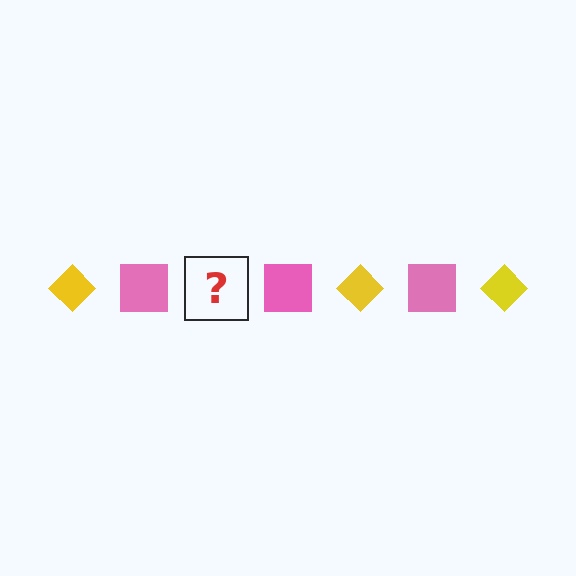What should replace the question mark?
The question mark should be replaced with a yellow diamond.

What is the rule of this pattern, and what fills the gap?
The rule is that the pattern alternates between yellow diamond and pink square. The gap should be filled with a yellow diamond.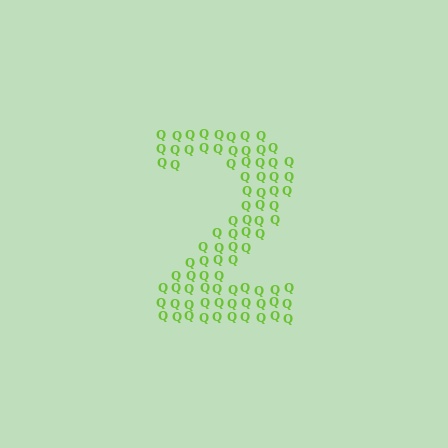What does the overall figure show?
The overall figure shows the digit 2.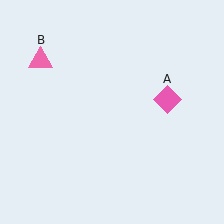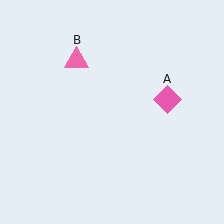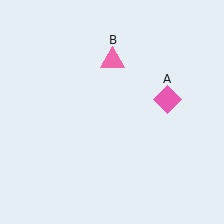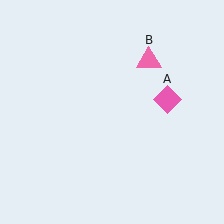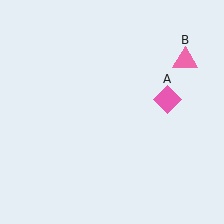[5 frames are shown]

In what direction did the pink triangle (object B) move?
The pink triangle (object B) moved right.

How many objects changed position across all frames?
1 object changed position: pink triangle (object B).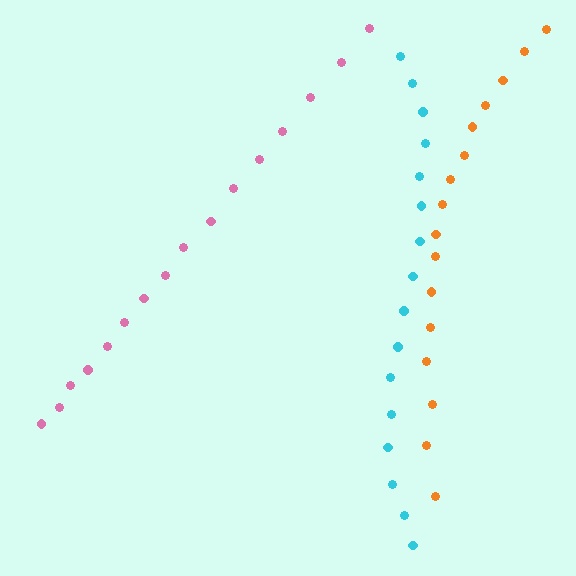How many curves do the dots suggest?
There are 3 distinct paths.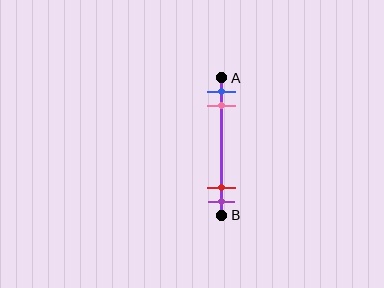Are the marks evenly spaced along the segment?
No, the marks are not evenly spaced.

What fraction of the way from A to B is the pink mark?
The pink mark is approximately 20% (0.2) of the way from A to B.